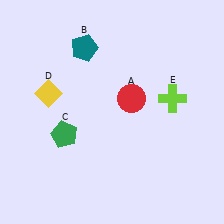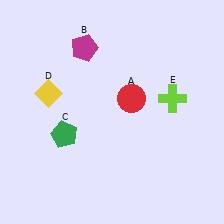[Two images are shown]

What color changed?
The pentagon (B) changed from teal in Image 1 to magenta in Image 2.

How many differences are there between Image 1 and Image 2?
There is 1 difference between the two images.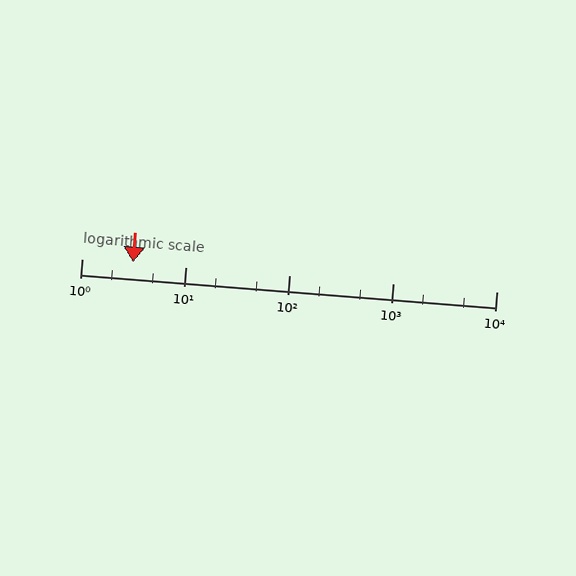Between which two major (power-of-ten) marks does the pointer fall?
The pointer is between 1 and 10.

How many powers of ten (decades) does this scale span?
The scale spans 4 decades, from 1 to 10000.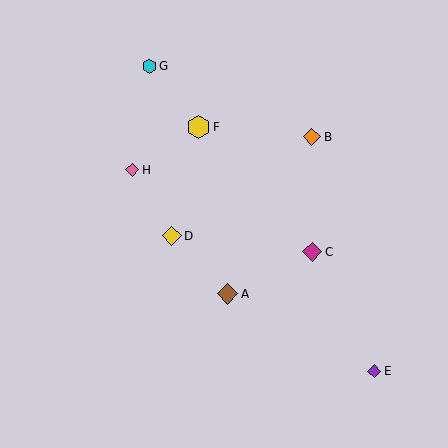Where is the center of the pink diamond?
The center of the pink diamond is at (132, 170).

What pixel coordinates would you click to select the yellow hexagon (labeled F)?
Click at (198, 127) to select the yellow hexagon F.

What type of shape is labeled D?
Shape D is a yellow diamond.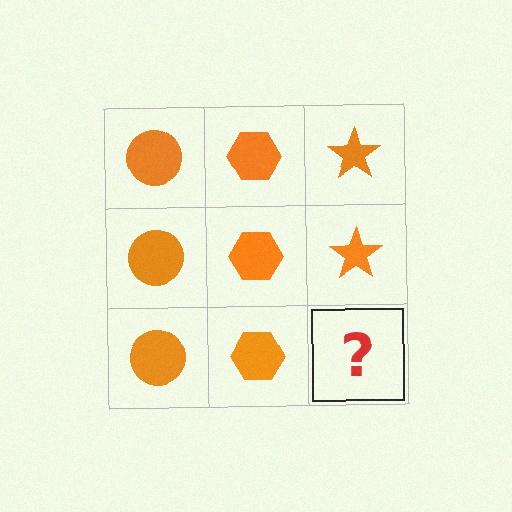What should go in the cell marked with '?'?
The missing cell should contain an orange star.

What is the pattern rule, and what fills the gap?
The rule is that each column has a consistent shape. The gap should be filled with an orange star.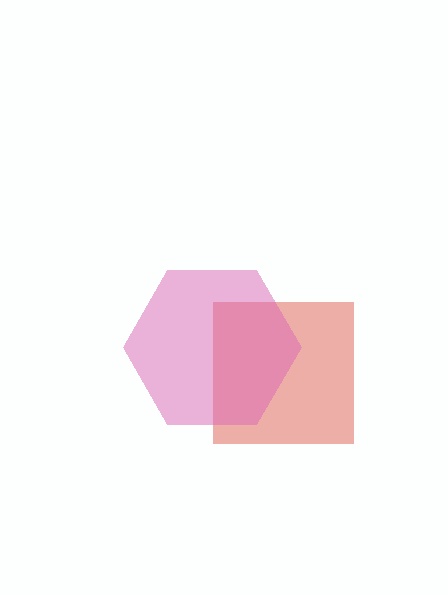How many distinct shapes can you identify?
There are 2 distinct shapes: a red square, a pink hexagon.